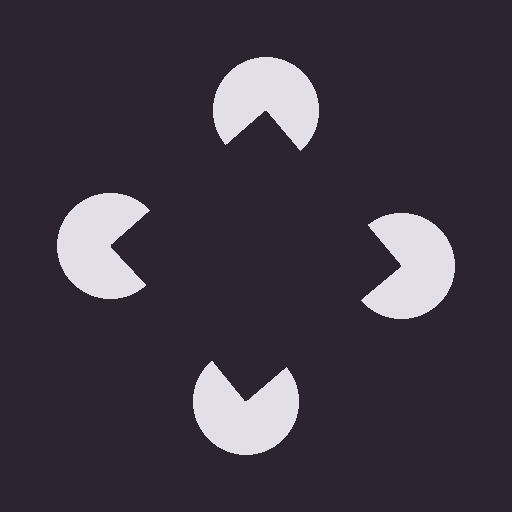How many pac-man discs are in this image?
There are 4 — one at each vertex of the illusory square.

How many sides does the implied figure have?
4 sides.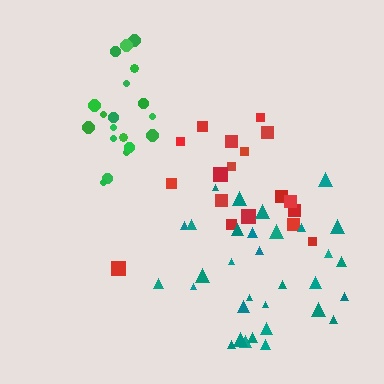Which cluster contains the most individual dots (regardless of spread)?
Teal (32).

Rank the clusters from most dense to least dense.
green, teal, red.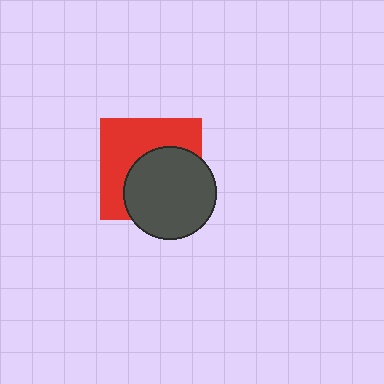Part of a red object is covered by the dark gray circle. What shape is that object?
It is a square.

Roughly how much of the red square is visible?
About half of it is visible (roughly 51%).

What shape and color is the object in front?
The object in front is a dark gray circle.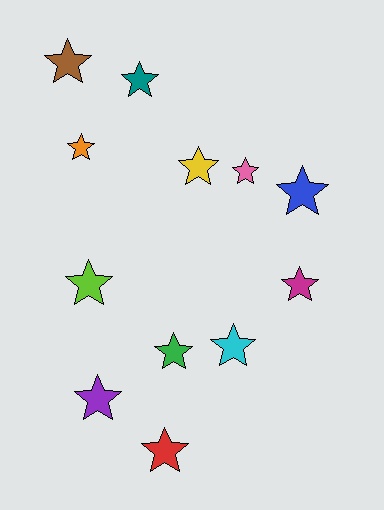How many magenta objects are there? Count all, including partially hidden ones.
There is 1 magenta object.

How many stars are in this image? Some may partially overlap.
There are 12 stars.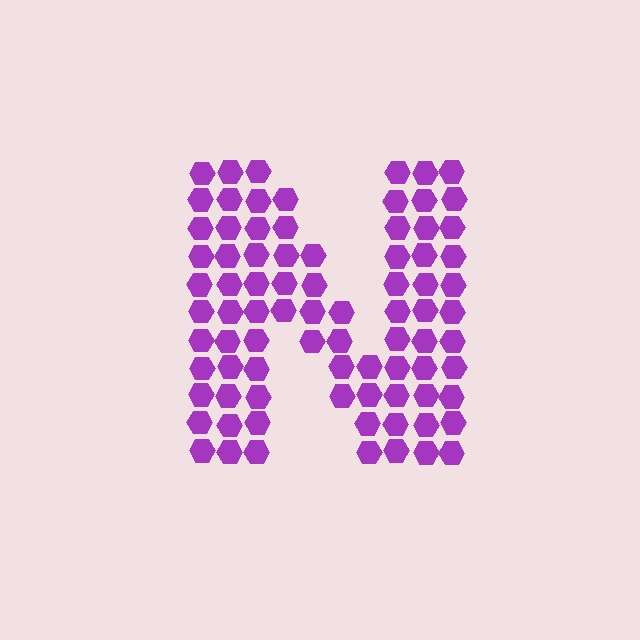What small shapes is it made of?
It is made of small hexagons.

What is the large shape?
The large shape is the letter N.